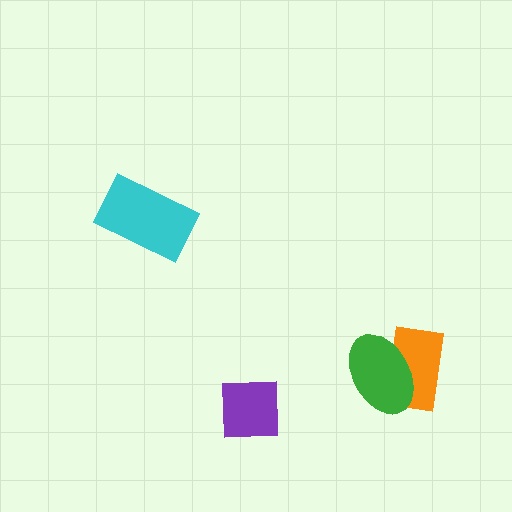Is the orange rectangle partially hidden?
Yes, it is partially covered by another shape.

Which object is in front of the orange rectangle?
The green ellipse is in front of the orange rectangle.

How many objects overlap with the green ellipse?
1 object overlaps with the green ellipse.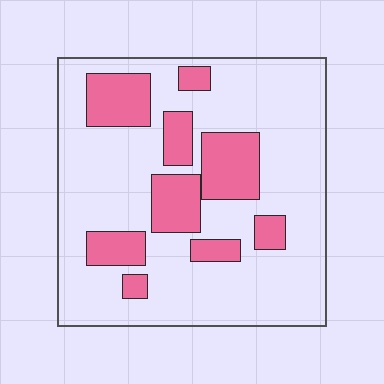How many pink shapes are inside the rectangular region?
9.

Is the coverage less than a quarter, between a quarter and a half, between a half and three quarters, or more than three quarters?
Less than a quarter.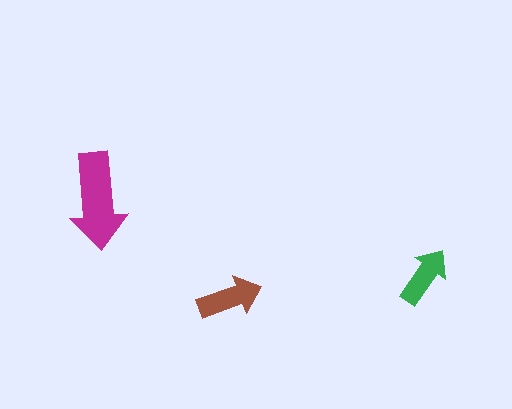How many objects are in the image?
There are 3 objects in the image.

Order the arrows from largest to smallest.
the magenta one, the brown one, the green one.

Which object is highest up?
The magenta arrow is topmost.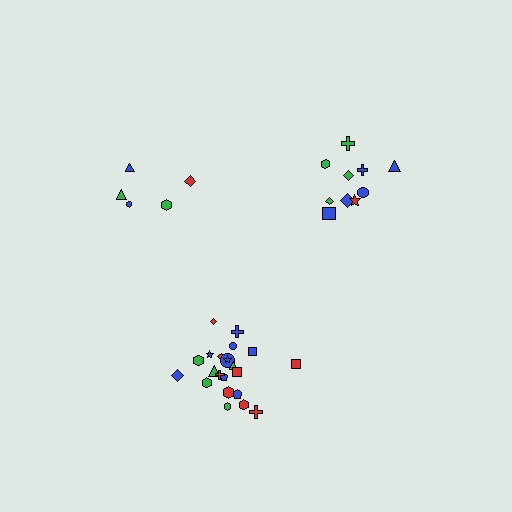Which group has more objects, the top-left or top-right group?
The top-right group.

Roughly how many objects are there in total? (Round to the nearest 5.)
Roughly 35 objects in total.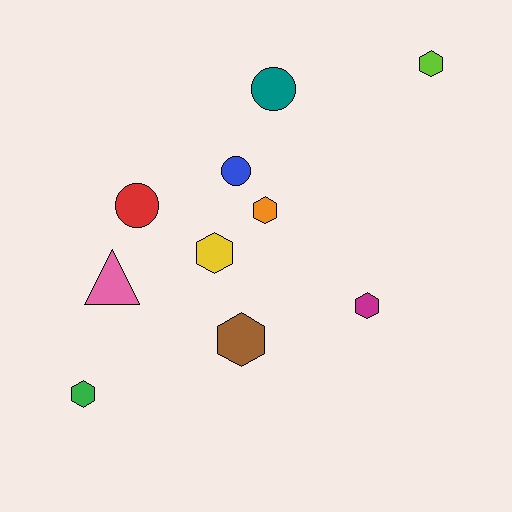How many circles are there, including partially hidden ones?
There are 3 circles.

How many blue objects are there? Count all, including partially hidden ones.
There is 1 blue object.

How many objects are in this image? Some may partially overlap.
There are 10 objects.